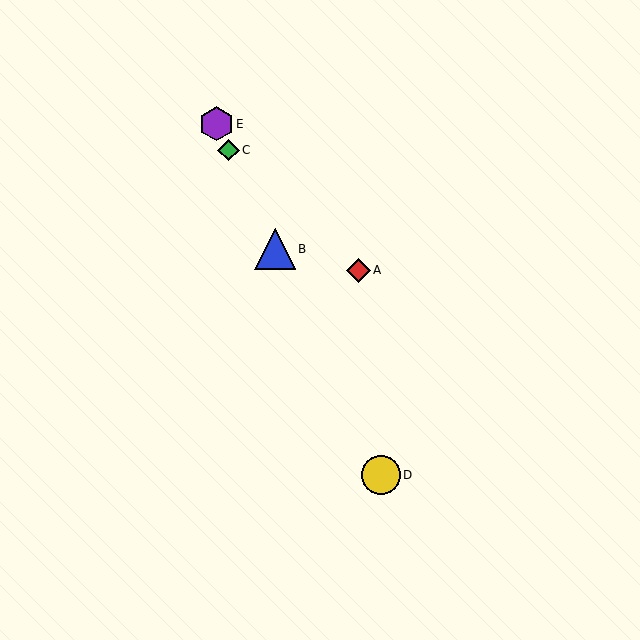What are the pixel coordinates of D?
Object D is at (381, 475).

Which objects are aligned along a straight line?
Objects B, C, D, E are aligned along a straight line.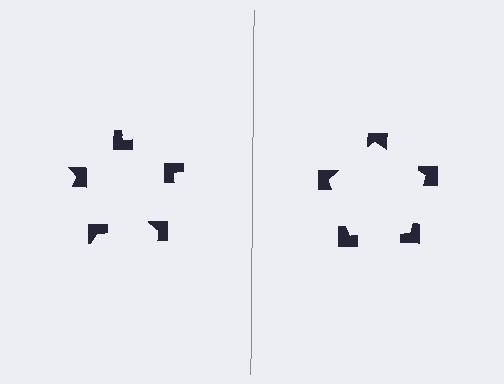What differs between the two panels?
The notched squares are positioned identically on both sides; only the wedge orientations differ. On the right they align to a pentagon; on the left they are misaligned.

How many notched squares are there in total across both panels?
10 — 5 on each side.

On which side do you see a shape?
An illusory pentagon appears on the right side. On the left side the wedge cuts are rotated, so no coherent shape forms.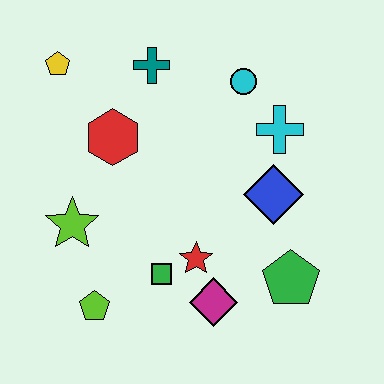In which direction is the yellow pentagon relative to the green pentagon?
The yellow pentagon is to the left of the green pentagon.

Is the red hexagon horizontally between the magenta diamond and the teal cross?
No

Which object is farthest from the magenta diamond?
The yellow pentagon is farthest from the magenta diamond.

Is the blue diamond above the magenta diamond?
Yes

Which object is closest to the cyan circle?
The cyan cross is closest to the cyan circle.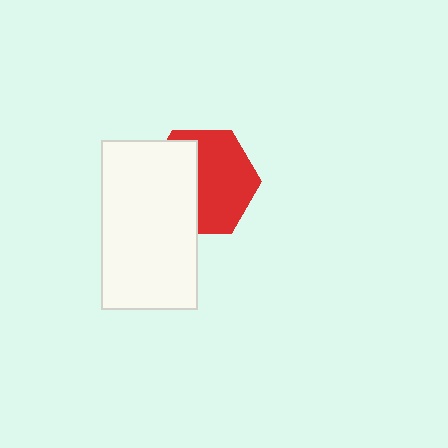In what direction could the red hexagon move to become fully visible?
The red hexagon could move right. That would shift it out from behind the white rectangle entirely.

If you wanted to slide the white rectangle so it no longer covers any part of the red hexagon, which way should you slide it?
Slide it left — that is the most direct way to separate the two shapes.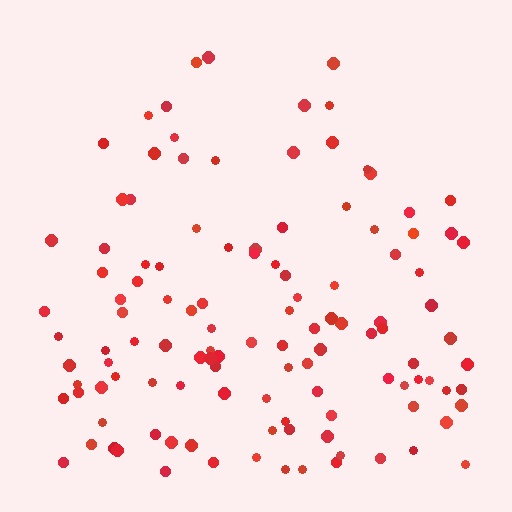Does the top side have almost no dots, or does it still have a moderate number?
Still a moderate number, just noticeably fewer than the bottom.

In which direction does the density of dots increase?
From top to bottom, with the bottom side densest.